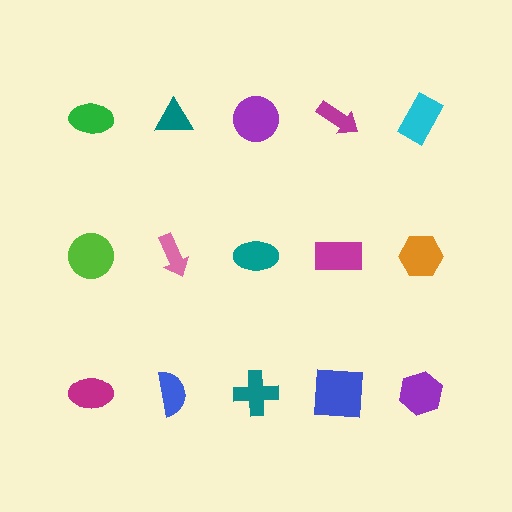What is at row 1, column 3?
A purple circle.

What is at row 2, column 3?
A teal ellipse.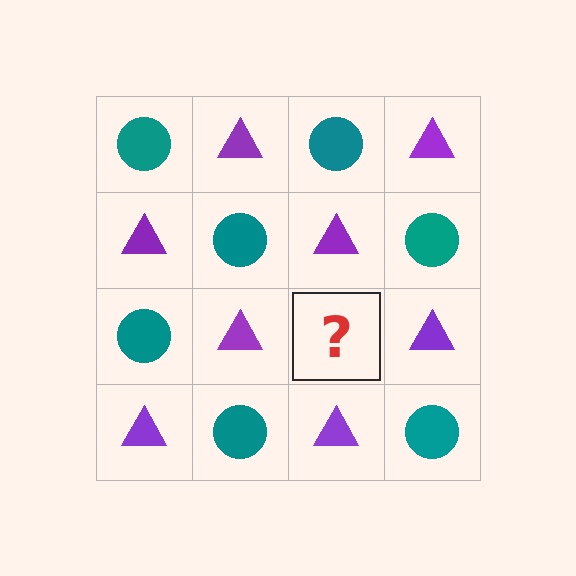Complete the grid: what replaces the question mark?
The question mark should be replaced with a teal circle.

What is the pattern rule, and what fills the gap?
The rule is that it alternates teal circle and purple triangle in a checkerboard pattern. The gap should be filled with a teal circle.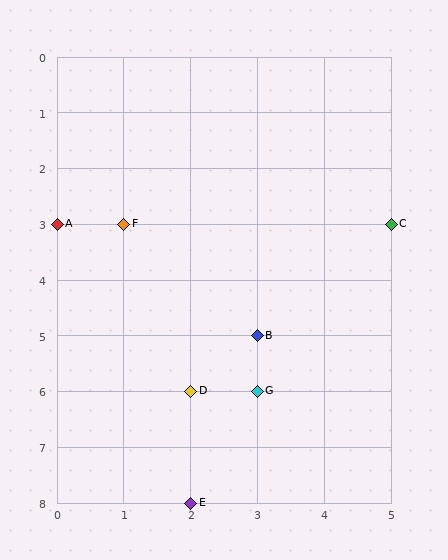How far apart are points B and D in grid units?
Points B and D are 1 column and 1 row apart (about 1.4 grid units diagonally).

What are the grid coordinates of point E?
Point E is at grid coordinates (2, 8).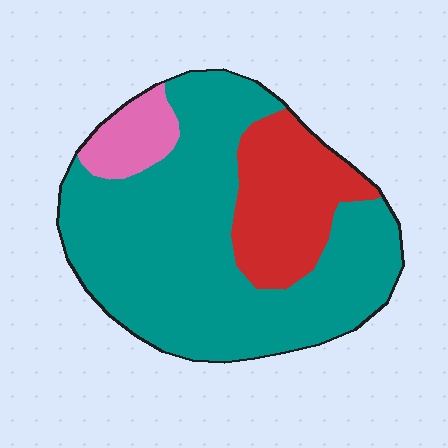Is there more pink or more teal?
Teal.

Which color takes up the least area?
Pink, at roughly 10%.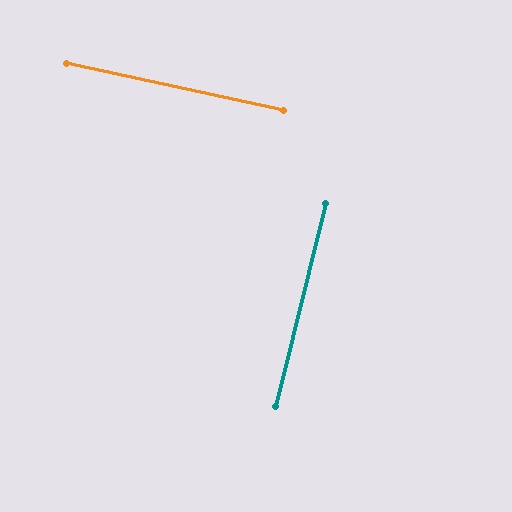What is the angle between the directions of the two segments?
Approximately 88 degrees.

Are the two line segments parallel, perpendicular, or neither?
Perpendicular — they meet at approximately 88°.